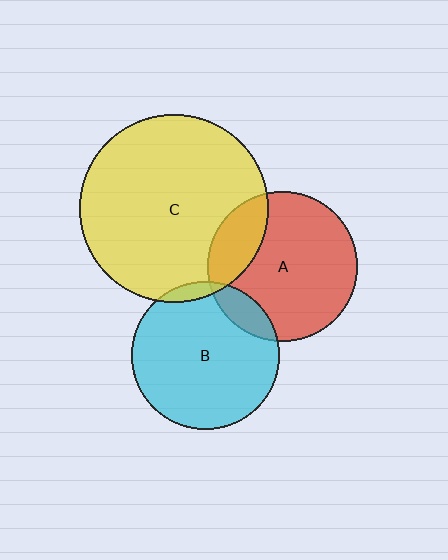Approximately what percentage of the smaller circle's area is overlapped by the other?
Approximately 10%.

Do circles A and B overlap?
Yes.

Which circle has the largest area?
Circle C (yellow).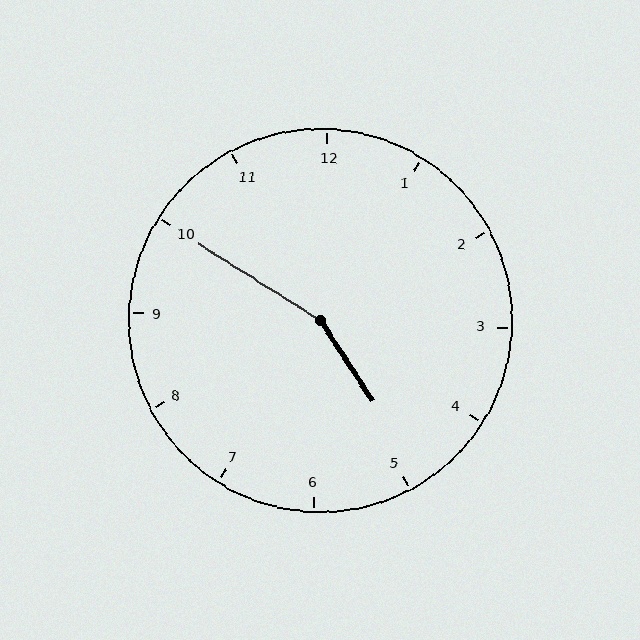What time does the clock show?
4:50.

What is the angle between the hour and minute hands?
Approximately 155 degrees.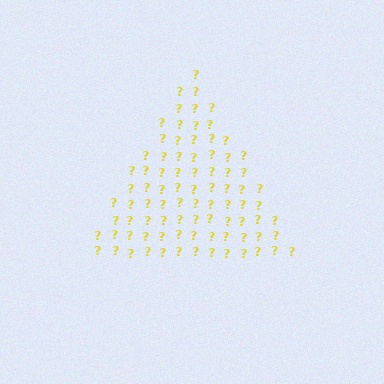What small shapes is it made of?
It is made of small question marks.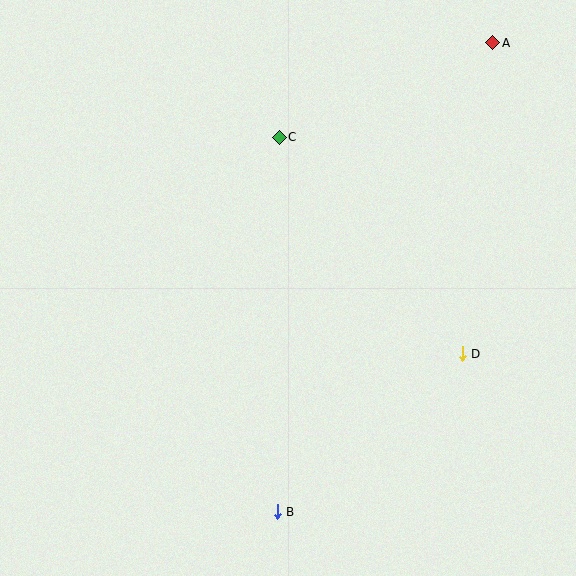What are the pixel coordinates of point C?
Point C is at (279, 137).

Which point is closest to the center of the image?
Point C at (279, 137) is closest to the center.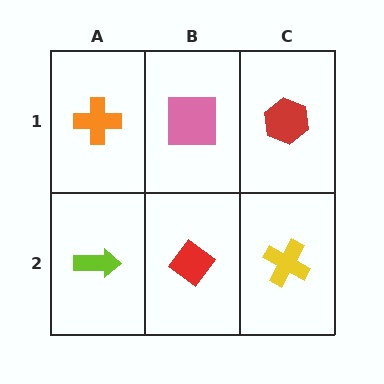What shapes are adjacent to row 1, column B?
A red diamond (row 2, column B), an orange cross (row 1, column A), a red hexagon (row 1, column C).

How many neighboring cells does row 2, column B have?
3.